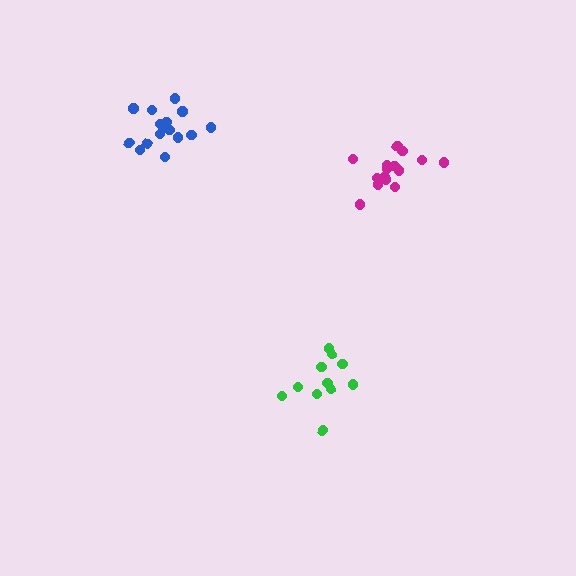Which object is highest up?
The blue cluster is topmost.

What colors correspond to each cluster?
The clusters are colored: green, blue, magenta.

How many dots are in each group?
Group 1: 11 dots, Group 2: 16 dots, Group 3: 15 dots (42 total).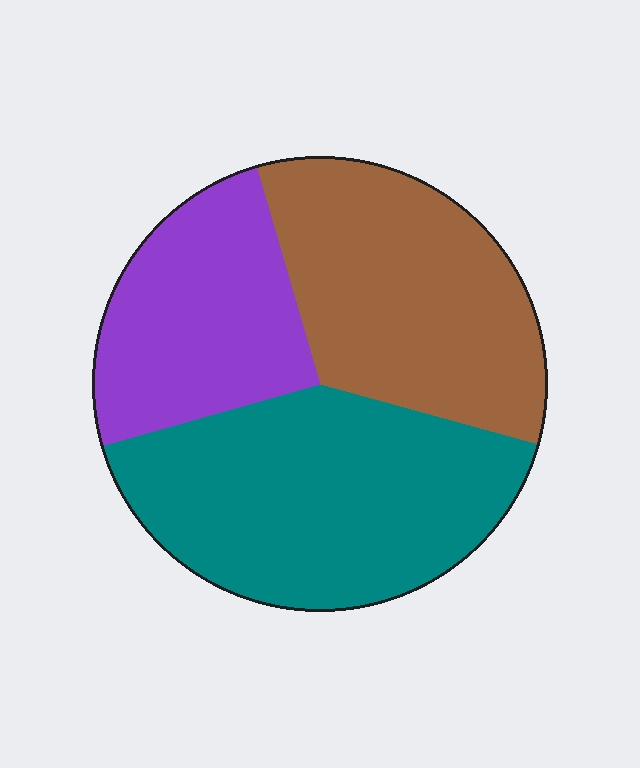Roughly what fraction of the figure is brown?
Brown takes up about one third (1/3) of the figure.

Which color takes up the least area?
Purple, at roughly 25%.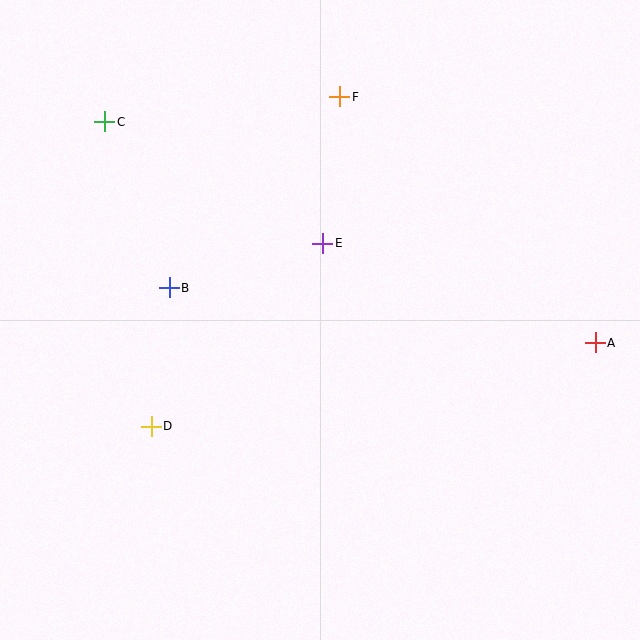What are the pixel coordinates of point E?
Point E is at (323, 243).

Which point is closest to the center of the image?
Point E at (323, 243) is closest to the center.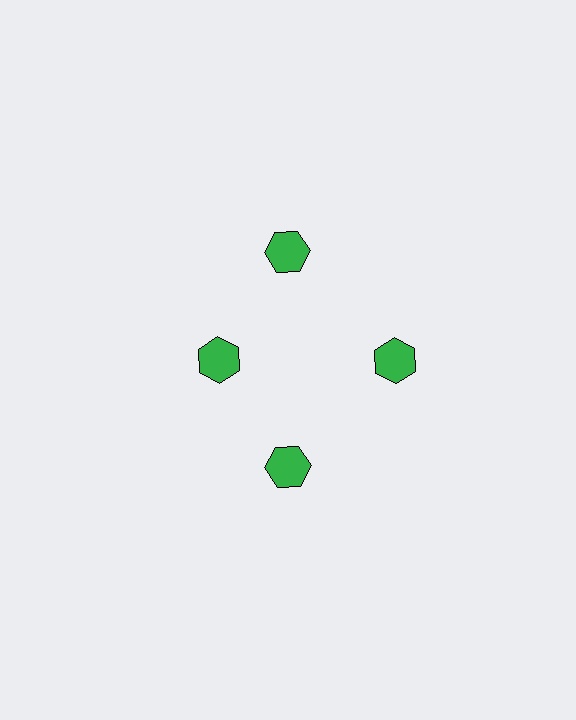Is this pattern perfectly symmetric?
No. The 4 green hexagons are arranged in a ring, but one element near the 9 o'clock position is pulled inward toward the center, breaking the 4-fold rotational symmetry.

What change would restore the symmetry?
The symmetry would be restored by moving it outward, back onto the ring so that all 4 hexagons sit at equal angles and equal distance from the center.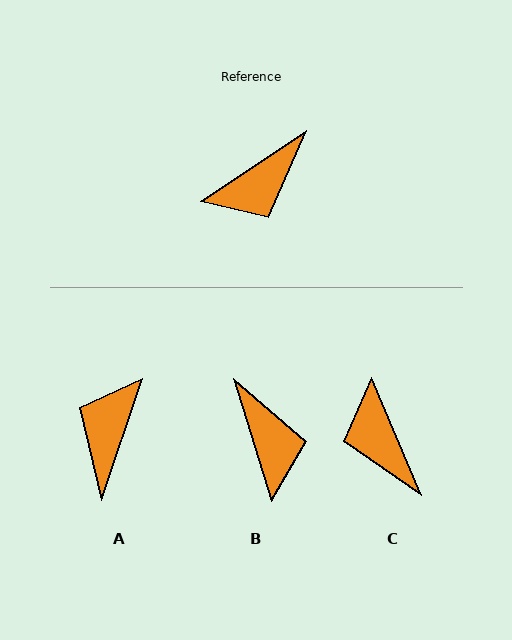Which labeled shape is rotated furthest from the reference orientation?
A, about 142 degrees away.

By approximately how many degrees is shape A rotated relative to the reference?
Approximately 142 degrees clockwise.